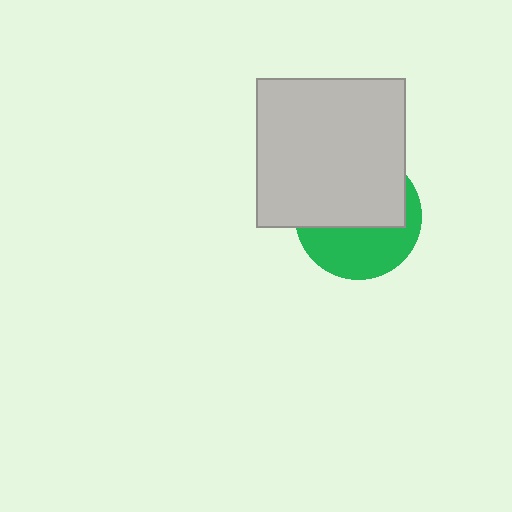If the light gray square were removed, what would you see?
You would see the complete green circle.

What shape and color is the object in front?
The object in front is a light gray square.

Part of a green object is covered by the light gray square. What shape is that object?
It is a circle.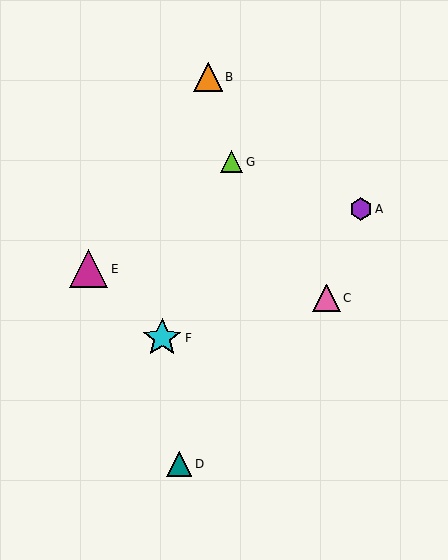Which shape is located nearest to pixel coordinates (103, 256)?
The magenta triangle (labeled E) at (89, 269) is nearest to that location.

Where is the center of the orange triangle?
The center of the orange triangle is at (208, 77).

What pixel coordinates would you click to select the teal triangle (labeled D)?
Click at (179, 464) to select the teal triangle D.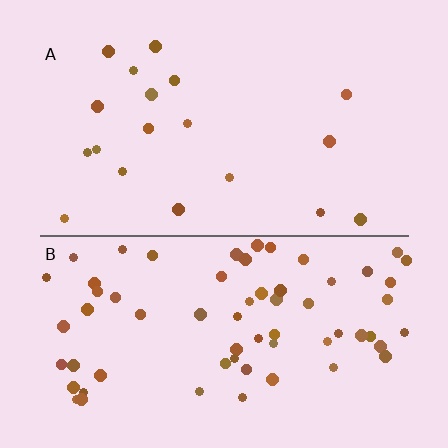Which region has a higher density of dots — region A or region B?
B (the bottom).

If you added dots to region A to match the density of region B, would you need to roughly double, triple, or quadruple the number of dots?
Approximately triple.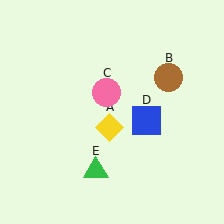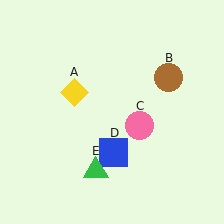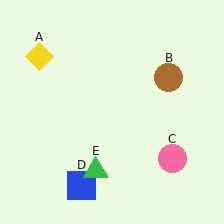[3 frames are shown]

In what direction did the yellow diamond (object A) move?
The yellow diamond (object A) moved up and to the left.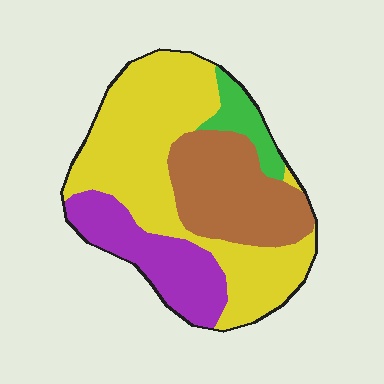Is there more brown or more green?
Brown.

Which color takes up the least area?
Green, at roughly 5%.